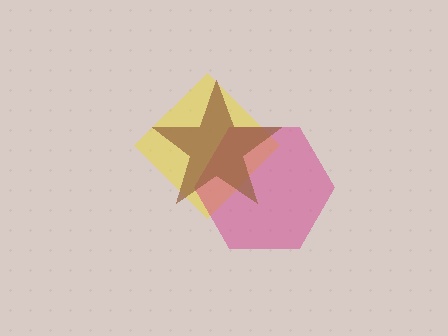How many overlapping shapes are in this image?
There are 3 overlapping shapes in the image.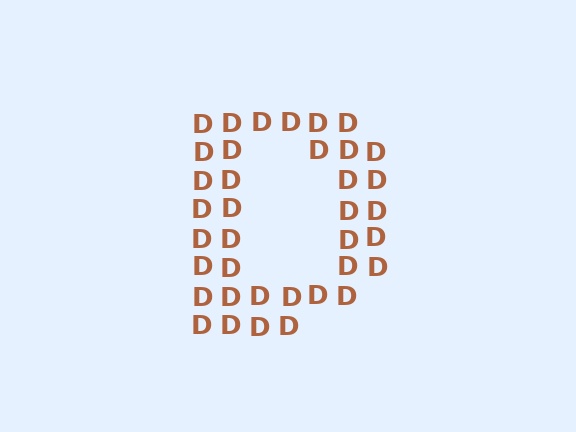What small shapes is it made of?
It is made of small letter D's.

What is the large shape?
The large shape is the letter D.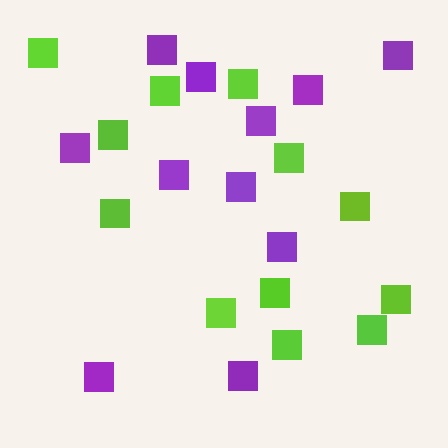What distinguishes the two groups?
There are 2 groups: one group of lime squares (12) and one group of purple squares (11).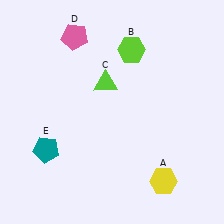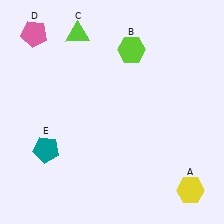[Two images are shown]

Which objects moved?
The objects that moved are: the yellow hexagon (A), the lime triangle (C), the pink pentagon (D).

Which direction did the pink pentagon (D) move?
The pink pentagon (D) moved left.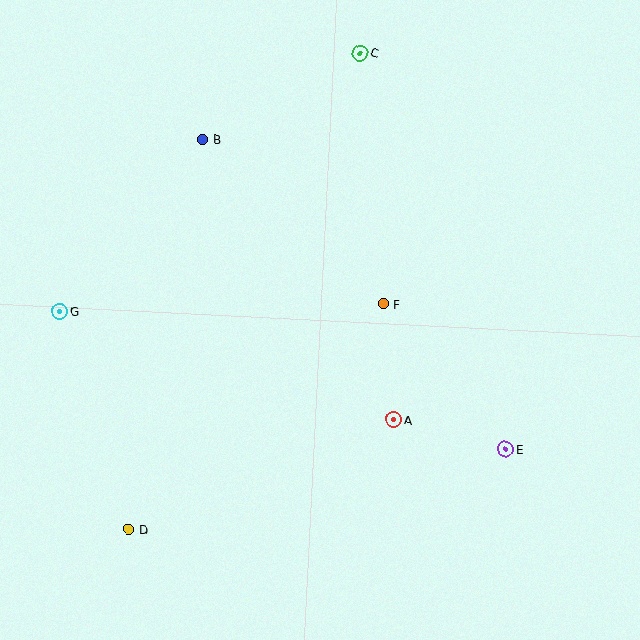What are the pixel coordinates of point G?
Point G is at (60, 311).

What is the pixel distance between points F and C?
The distance between F and C is 252 pixels.